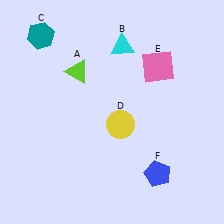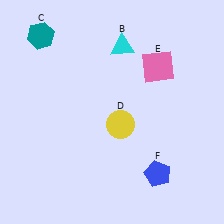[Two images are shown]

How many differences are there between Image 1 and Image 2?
There is 1 difference between the two images.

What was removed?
The lime triangle (A) was removed in Image 2.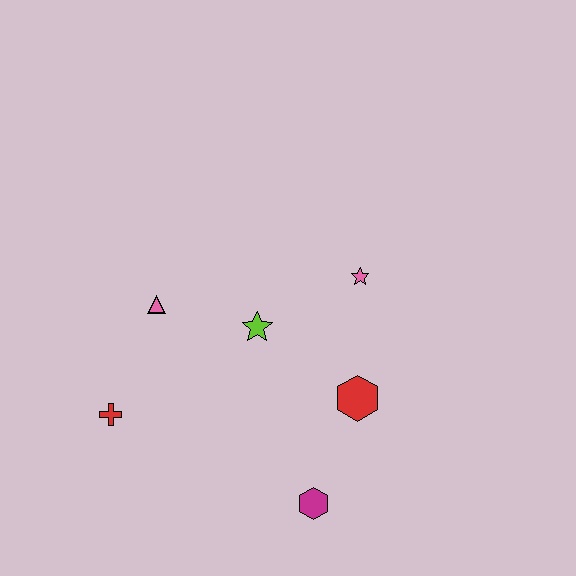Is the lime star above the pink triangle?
No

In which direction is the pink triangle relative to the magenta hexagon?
The pink triangle is above the magenta hexagon.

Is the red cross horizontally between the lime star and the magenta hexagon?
No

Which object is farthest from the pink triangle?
The magenta hexagon is farthest from the pink triangle.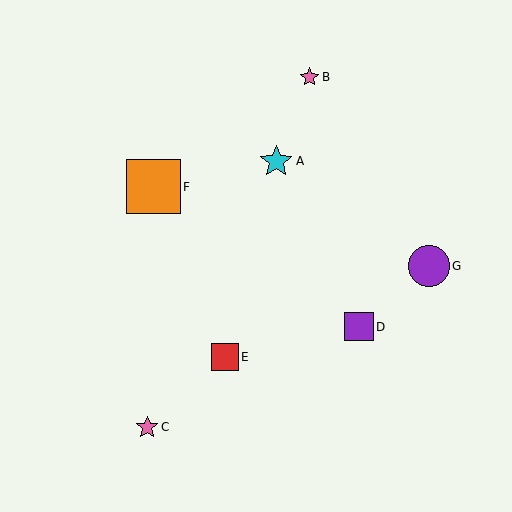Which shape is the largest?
The orange square (labeled F) is the largest.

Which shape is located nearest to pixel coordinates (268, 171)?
The cyan star (labeled A) at (276, 162) is nearest to that location.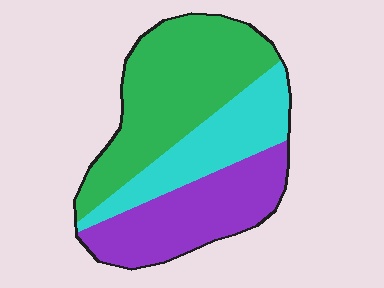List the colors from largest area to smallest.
From largest to smallest: green, purple, cyan.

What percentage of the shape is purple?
Purple covers 31% of the shape.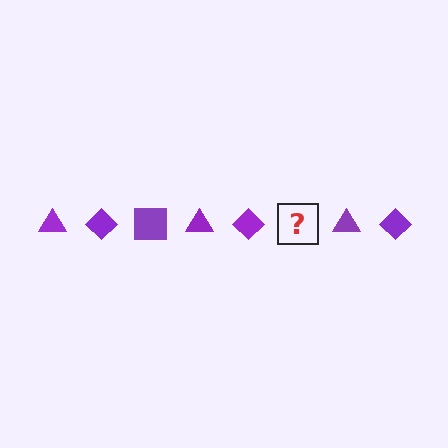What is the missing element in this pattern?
The missing element is a purple square.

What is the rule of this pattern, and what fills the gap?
The rule is that the pattern cycles through triangle, diamond, square shapes in purple. The gap should be filled with a purple square.